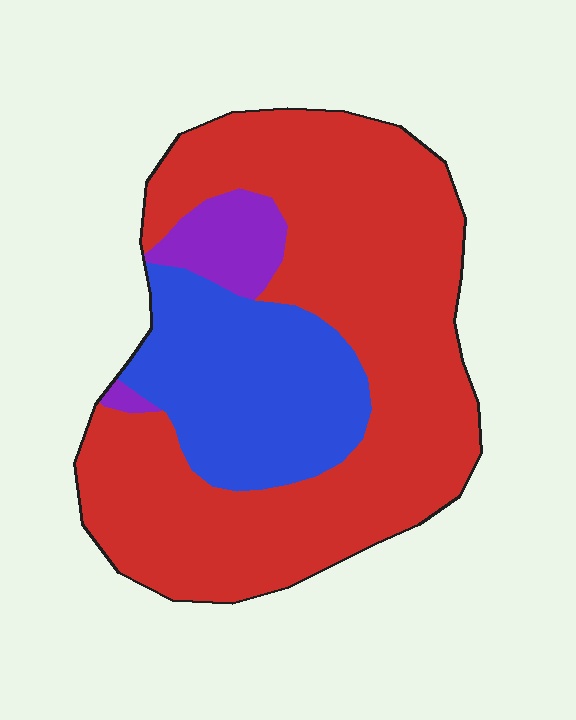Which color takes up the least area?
Purple, at roughly 5%.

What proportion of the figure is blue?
Blue covers roughly 25% of the figure.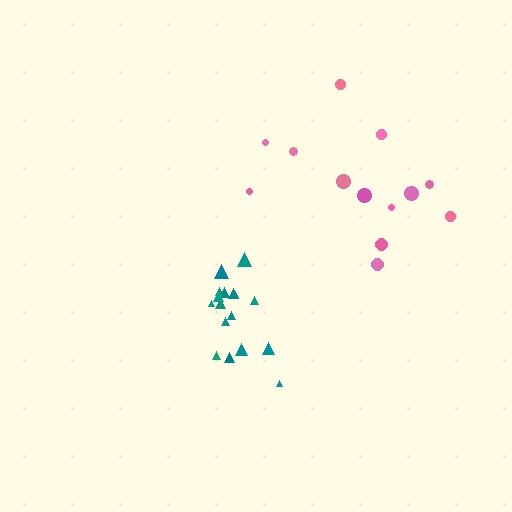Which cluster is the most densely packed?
Teal.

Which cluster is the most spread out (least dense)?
Pink.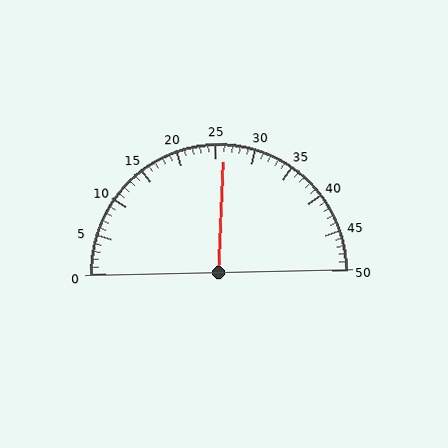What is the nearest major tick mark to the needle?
The nearest major tick mark is 25.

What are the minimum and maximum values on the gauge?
The gauge ranges from 0 to 50.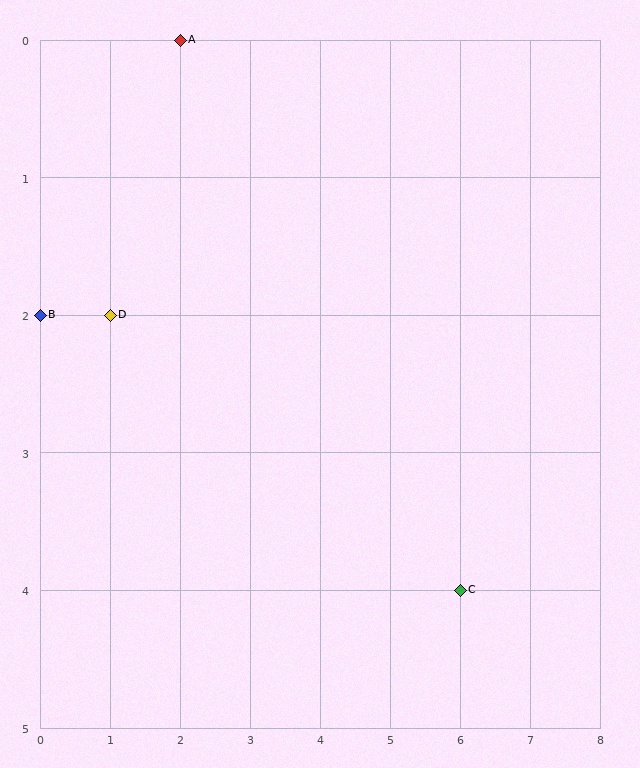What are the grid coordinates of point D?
Point D is at grid coordinates (1, 2).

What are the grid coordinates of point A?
Point A is at grid coordinates (2, 0).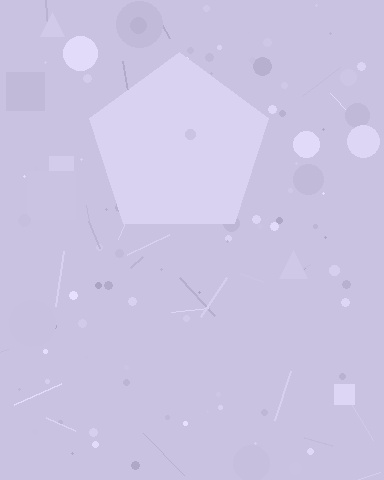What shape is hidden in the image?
A pentagon is hidden in the image.